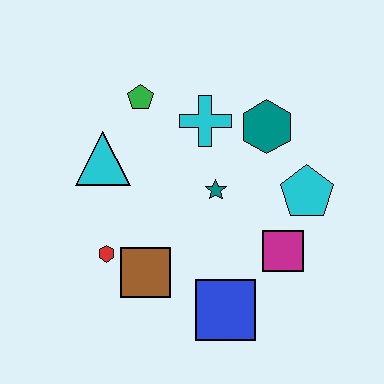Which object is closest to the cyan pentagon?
The magenta square is closest to the cyan pentagon.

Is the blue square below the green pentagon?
Yes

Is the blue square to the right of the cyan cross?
Yes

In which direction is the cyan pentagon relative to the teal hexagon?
The cyan pentagon is below the teal hexagon.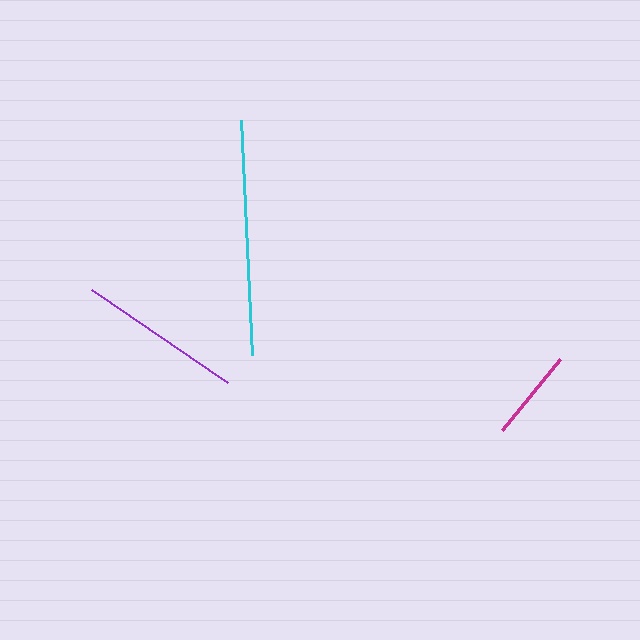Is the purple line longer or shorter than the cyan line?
The cyan line is longer than the purple line.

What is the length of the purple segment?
The purple segment is approximately 164 pixels long.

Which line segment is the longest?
The cyan line is the longest at approximately 235 pixels.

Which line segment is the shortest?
The magenta line is the shortest at approximately 92 pixels.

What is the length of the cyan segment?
The cyan segment is approximately 235 pixels long.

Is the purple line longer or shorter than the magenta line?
The purple line is longer than the magenta line.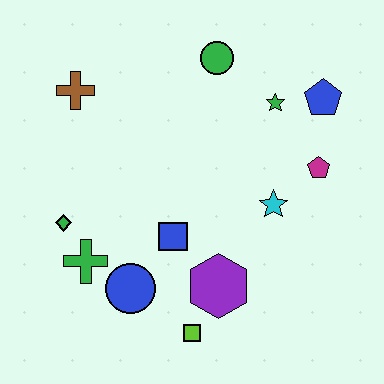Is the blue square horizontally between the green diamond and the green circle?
Yes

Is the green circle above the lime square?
Yes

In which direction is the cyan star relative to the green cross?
The cyan star is to the right of the green cross.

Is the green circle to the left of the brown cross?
No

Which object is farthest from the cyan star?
The brown cross is farthest from the cyan star.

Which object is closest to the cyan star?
The magenta pentagon is closest to the cyan star.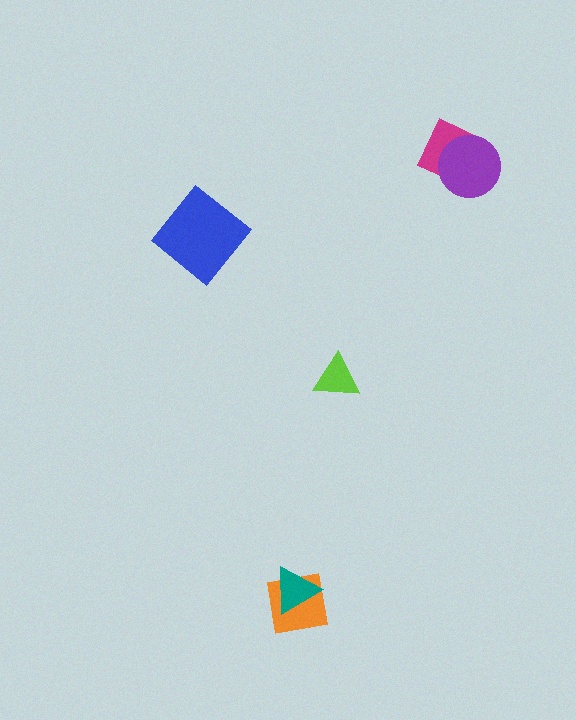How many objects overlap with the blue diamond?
0 objects overlap with the blue diamond.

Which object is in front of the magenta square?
The purple circle is in front of the magenta square.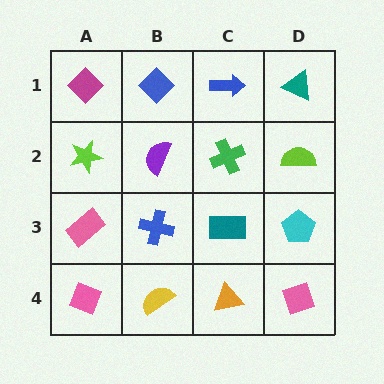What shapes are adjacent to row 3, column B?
A purple semicircle (row 2, column B), a yellow semicircle (row 4, column B), a pink rectangle (row 3, column A), a teal rectangle (row 3, column C).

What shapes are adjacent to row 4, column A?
A pink rectangle (row 3, column A), a yellow semicircle (row 4, column B).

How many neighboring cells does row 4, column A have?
2.